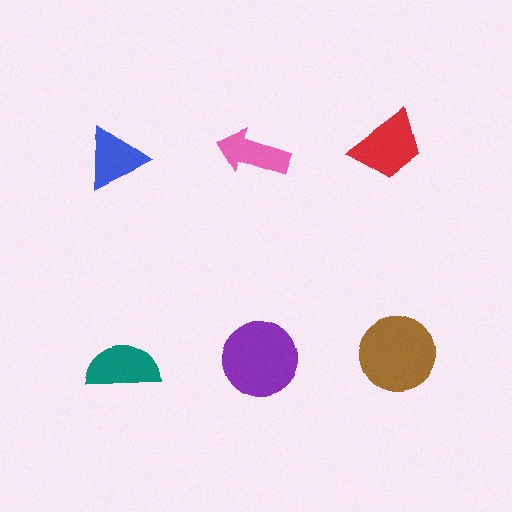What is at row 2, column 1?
A teal semicircle.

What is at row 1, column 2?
A pink arrow.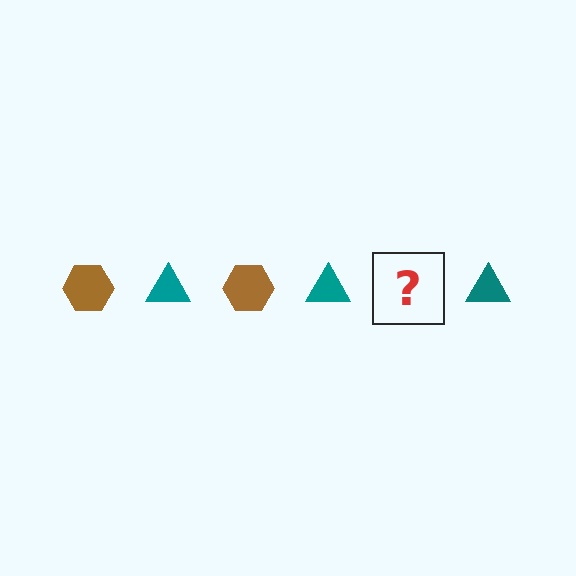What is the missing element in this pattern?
The missing element is a brown hexagon.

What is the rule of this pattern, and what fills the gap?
The rule is that the pattern alternates between brown hexagon and teal triangle. The gap should be filled with a brown hexagon.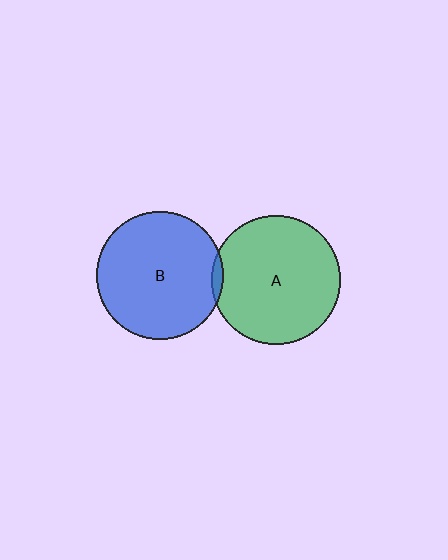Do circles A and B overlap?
Yes.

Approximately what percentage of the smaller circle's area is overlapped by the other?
Approximately 5%.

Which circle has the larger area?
Circle A (green).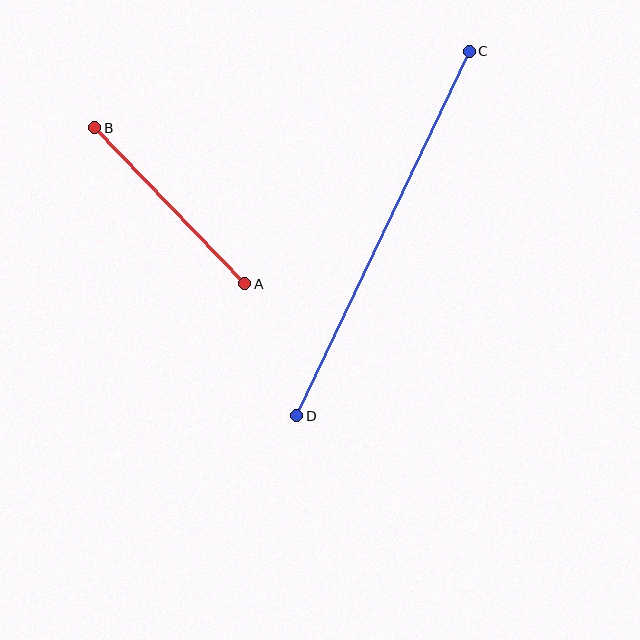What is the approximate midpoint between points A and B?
The midpoint is at approximately (170, 206) pixels.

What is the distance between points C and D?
The distance is approximately 403 pixels.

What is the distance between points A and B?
The distance is approximately 216 pixels.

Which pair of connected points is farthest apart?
Points C and D are farthest apart.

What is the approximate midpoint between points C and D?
The midpoint is at approximately (383, 234) pixels.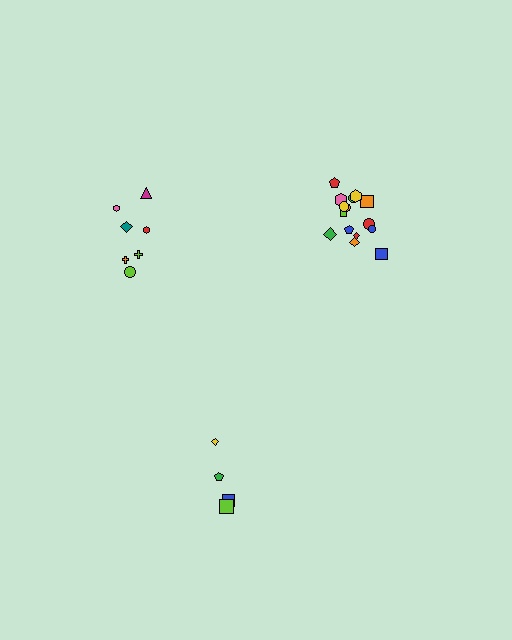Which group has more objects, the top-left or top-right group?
The top-right group.